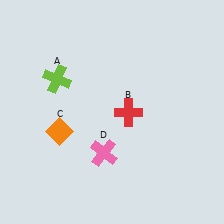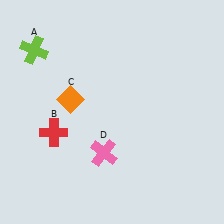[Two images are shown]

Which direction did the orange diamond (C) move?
The orange diamond (C) moved up.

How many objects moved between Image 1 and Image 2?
3 objects moved between the two images.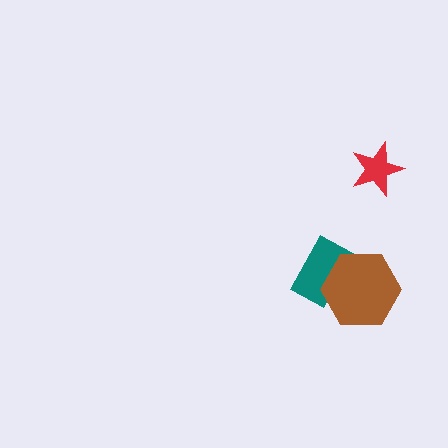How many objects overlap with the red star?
0 objects overlap with the red star.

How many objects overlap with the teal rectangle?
1 object overlaps with the teal rectangle.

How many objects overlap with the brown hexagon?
1 object overlaps with the brown hexagon.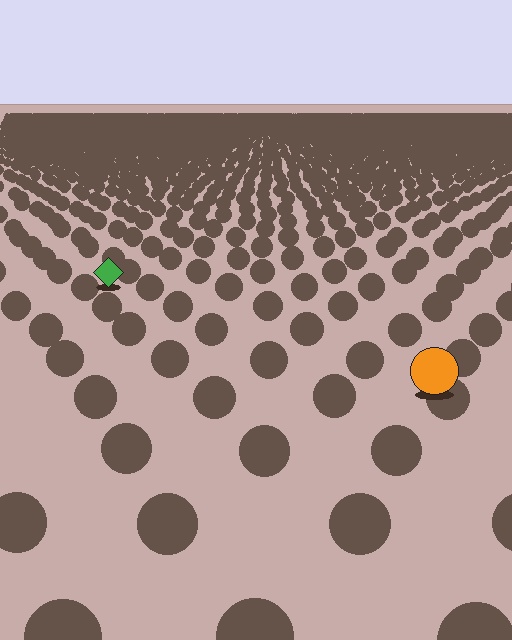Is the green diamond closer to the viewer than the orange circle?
No. The orange circle is closer — you can tell from the texture gradient: the ground texture is coarser near it.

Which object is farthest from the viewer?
The green diamond is farthest from the viewer. It appears smaller and the ground texture around it is denser.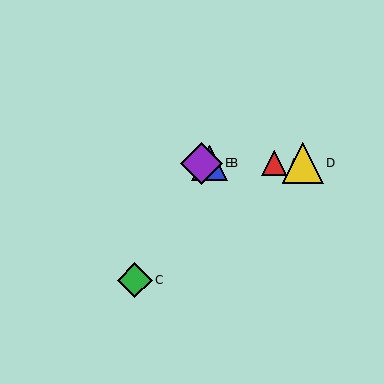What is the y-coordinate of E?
Object E is at y≈163.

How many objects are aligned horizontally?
4 objects (A, B, D, E) are aligned horizontally.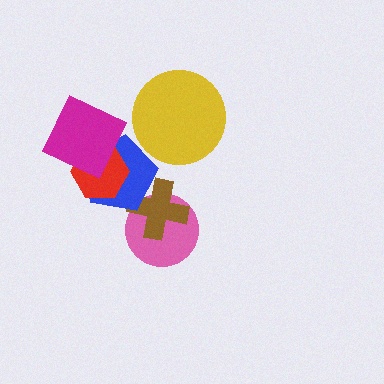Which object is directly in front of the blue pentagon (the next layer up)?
The red hexagon is directly in front of the blue pentagon.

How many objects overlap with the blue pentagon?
3 objects overlap with the blue pentagon.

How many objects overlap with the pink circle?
1 object overlaps with the pink circle.